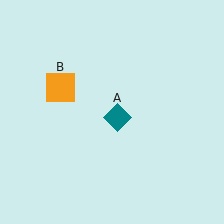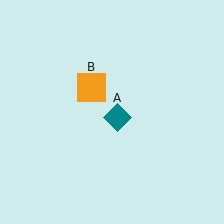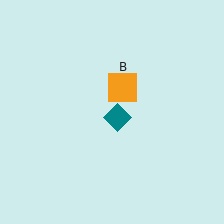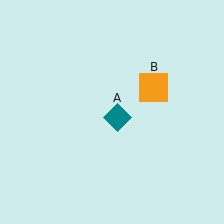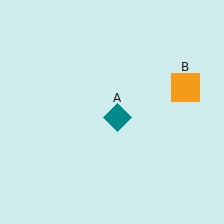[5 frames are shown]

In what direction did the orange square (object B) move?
The orange square (object B) moved right.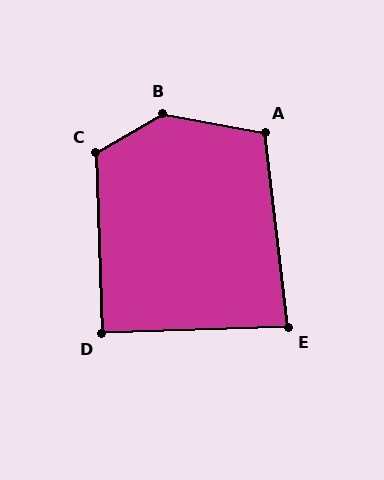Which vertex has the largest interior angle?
B, at approximately 139 degrees.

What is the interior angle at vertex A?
Approximately 107 degrees (obtuse).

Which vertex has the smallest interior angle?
E, at approximately 85 degrees.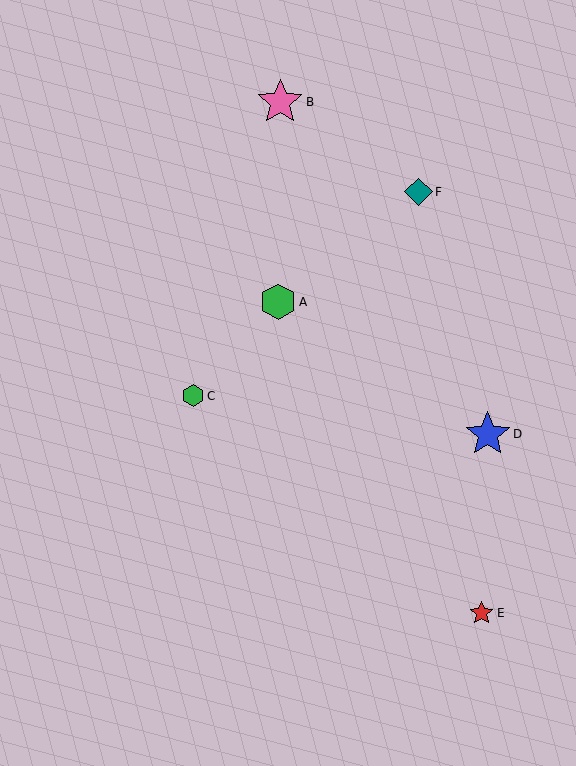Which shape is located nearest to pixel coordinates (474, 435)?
The blue star (labeled D) at (488, 434) is nearest to that location.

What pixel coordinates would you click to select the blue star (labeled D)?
Click at (488, 434) to select the blue star D.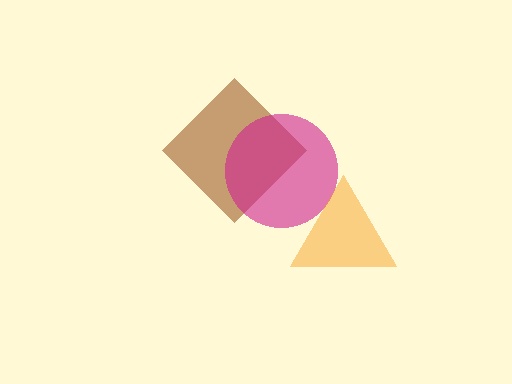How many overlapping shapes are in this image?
There are 3 overlapping shapes in the image.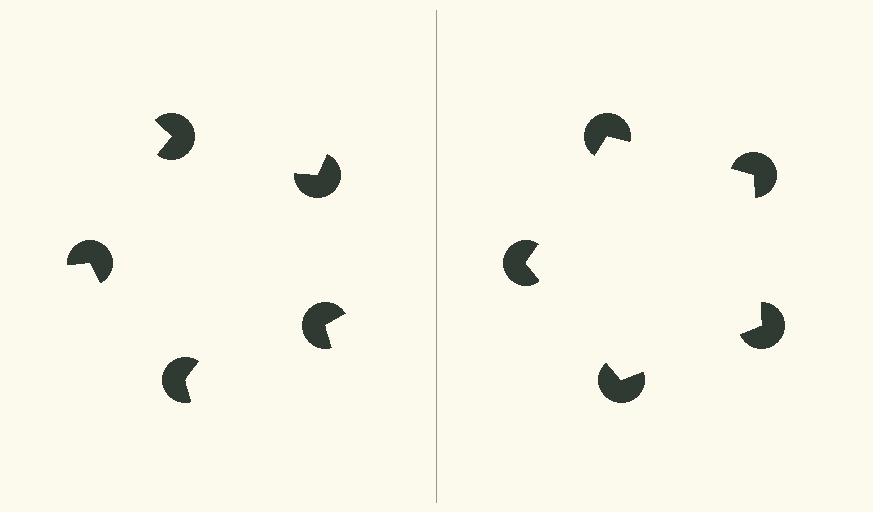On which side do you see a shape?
An illusory pentagon appears on the right side. On the left side the wedge cuts are rotated, so no coherent shape forms.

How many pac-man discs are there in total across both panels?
10 — 5 on each side.